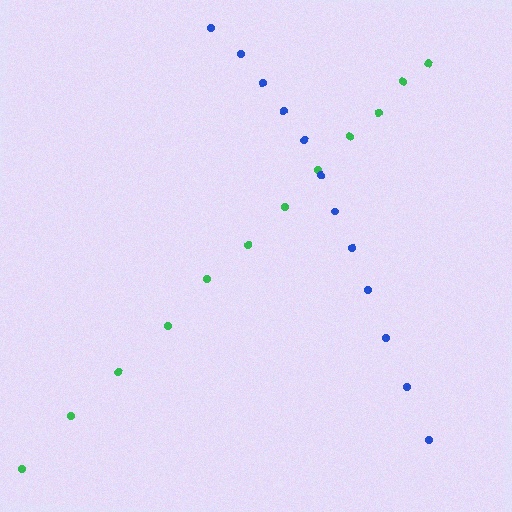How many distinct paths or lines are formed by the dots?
There are 2 distinct paths.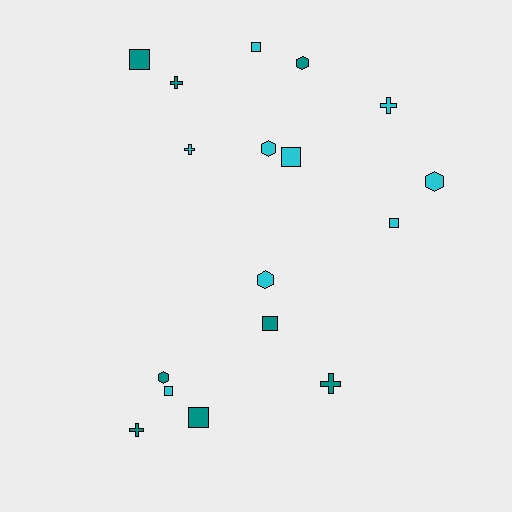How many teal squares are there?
There are 3 teal squares.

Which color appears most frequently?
Cyan, with 9 objects.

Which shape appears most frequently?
Square, with 7 objects.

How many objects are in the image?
There are 17 objects.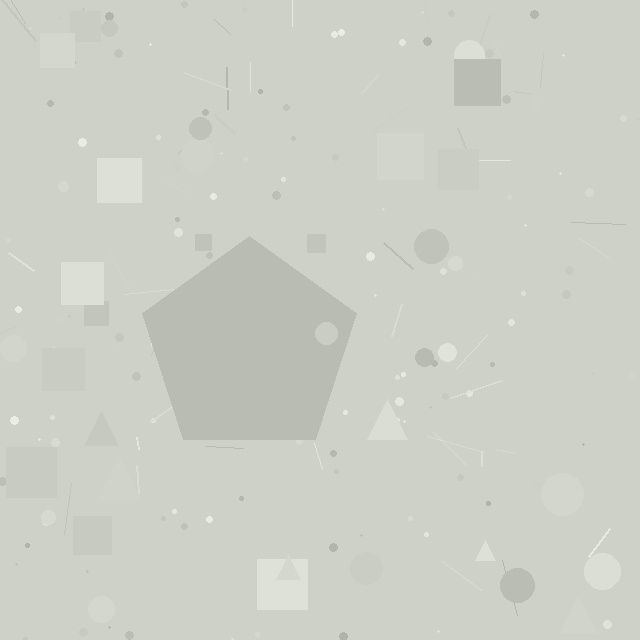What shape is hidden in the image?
A pentagon is hidden in the image.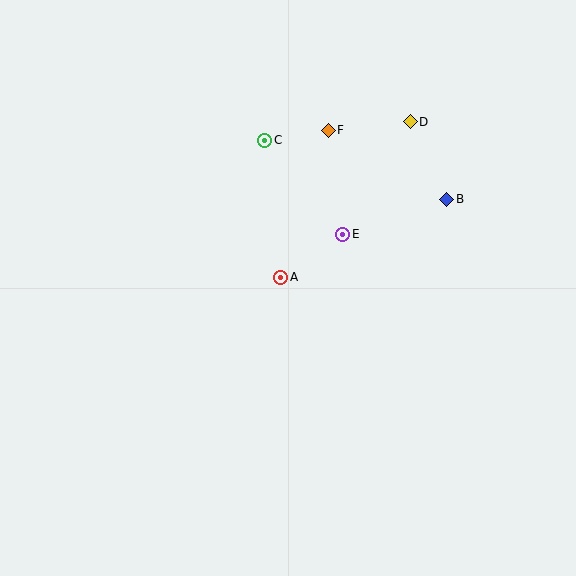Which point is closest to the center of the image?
Point A at (281, 277) is closest to the center.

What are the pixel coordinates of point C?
Point C is at (265, 140).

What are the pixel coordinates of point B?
Point B is at (447, 199).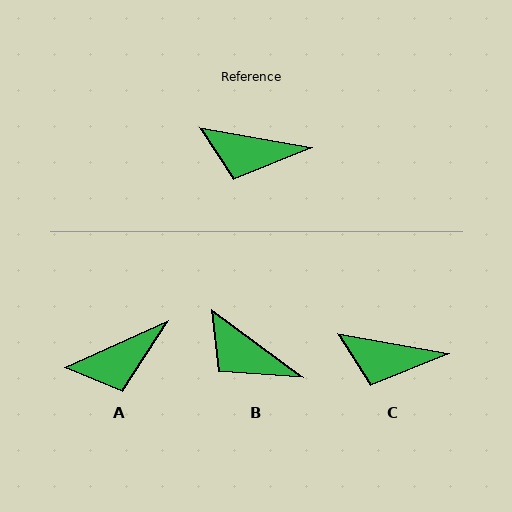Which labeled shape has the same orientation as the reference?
C.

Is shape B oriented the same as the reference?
No, it is off by about 26 degrees.